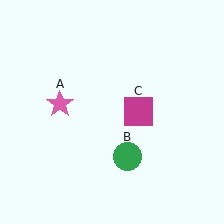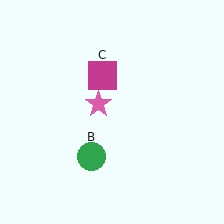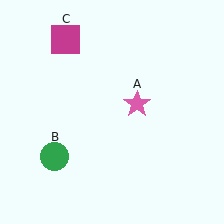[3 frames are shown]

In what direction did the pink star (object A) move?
The pink star (object A) moved right.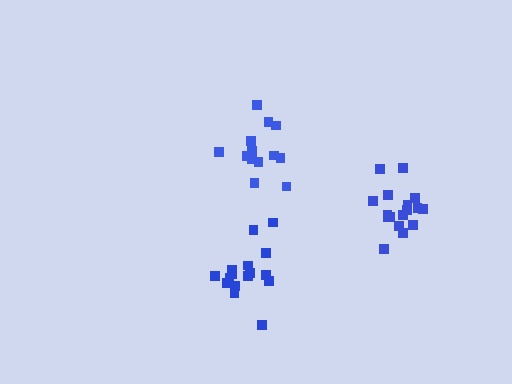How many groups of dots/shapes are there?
There are 3 groups.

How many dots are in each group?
Group 1: 16 dots, Group 2: 17 dots, Group 3: 13 dots (46 total).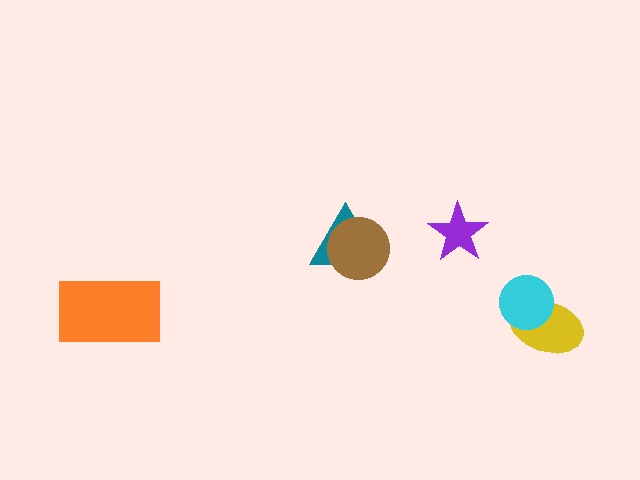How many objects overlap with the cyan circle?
1 object overlaps with the cyan circle.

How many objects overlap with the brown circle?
1 object overlaps with the brown circle.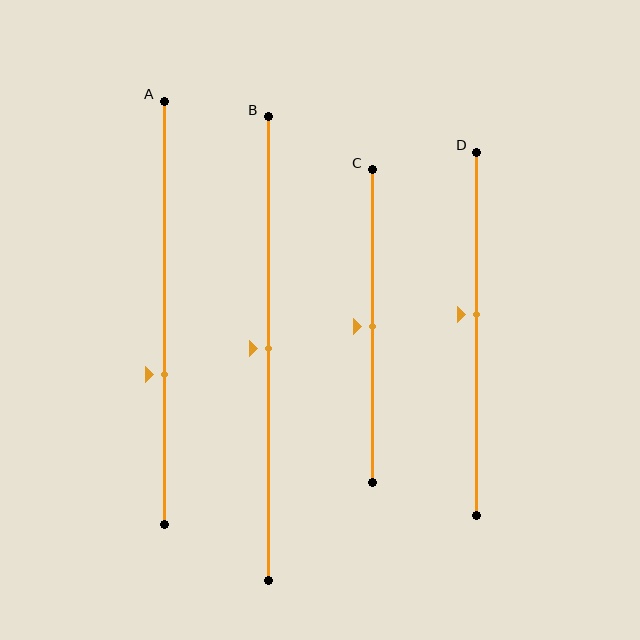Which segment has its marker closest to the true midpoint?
Segment B has its marker closest to the true midpoint.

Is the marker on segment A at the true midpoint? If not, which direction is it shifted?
No, the marker on segment A is shifted downward by about 14% of the segment length.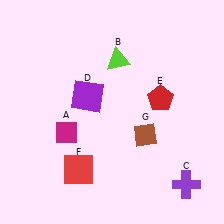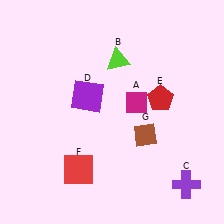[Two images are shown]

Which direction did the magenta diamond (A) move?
The magenta diamond (A) moved right.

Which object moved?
The magenta diamond (A) moved right.